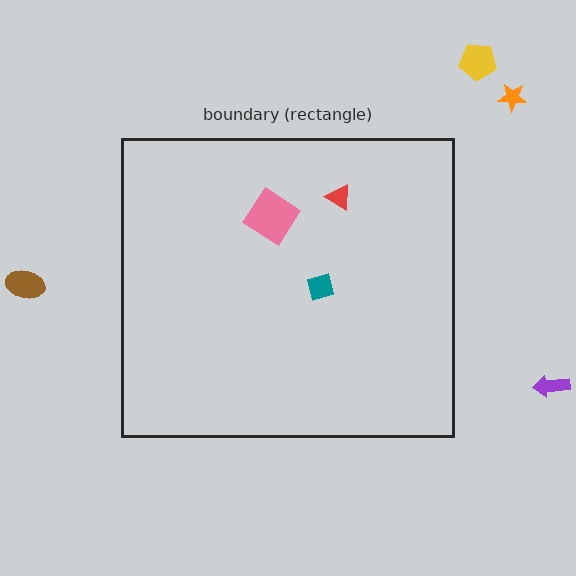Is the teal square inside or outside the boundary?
Inside.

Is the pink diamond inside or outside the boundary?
Inside.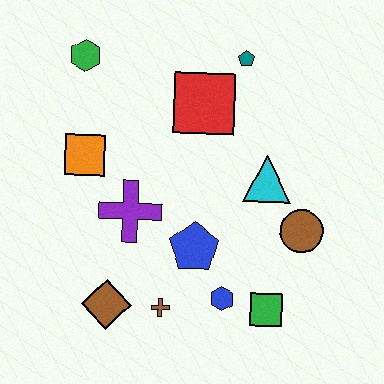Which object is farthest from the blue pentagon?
The green hexagon is farthest from the blue pentagon.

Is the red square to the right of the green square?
No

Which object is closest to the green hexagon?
The orange square is closest to the green hexagon.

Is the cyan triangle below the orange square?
Yes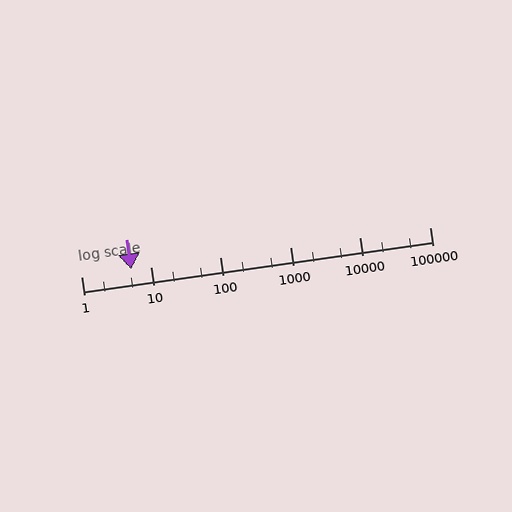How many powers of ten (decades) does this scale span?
The scale spans 5 decades, from 1 to 100000.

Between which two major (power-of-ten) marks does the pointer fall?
The pointer is between 1 and 10.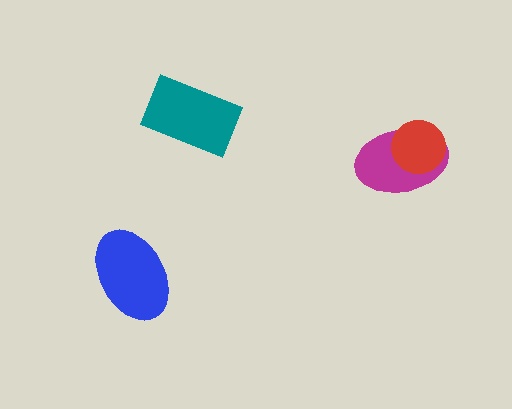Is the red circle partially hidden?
No, no other shape covers it.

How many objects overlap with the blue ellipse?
0 objects overlap with the blue ellipse.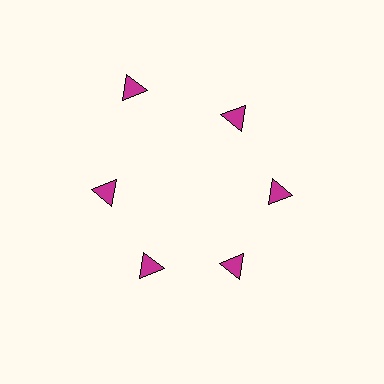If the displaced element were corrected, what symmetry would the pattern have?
It would have 6-fold rotational symmetry — the pattern would map onto itself every 60 degrees.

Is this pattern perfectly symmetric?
No. The 6 magenta triangles are arranged in a ring, but one element near the 11 o'clock position is pushed outward from the center, breaking the 6-fold rotational symmetry.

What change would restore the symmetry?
The symmetry would be restored by moving it inward, back onto the ring so that all 6 triangles sit at equal angles and equal distance from the center.